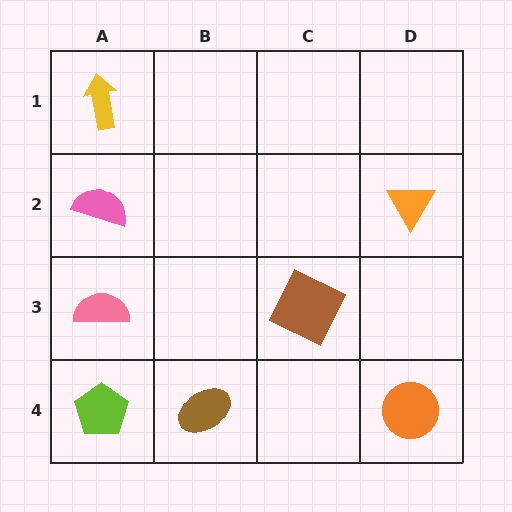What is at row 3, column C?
A brown square.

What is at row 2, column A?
A pink semicircle.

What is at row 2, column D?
An orange triangle.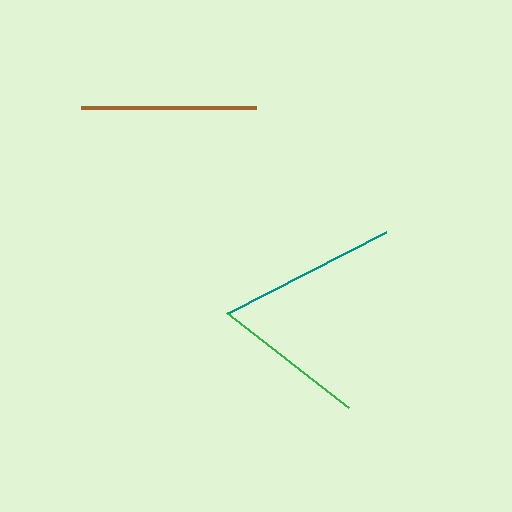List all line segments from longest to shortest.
From longest to shortest: teal, brown, green.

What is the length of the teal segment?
The teal segment is approximately 178 pixels long.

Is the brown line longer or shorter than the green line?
The brown line is longer than the green line.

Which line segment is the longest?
The teal line is the longest at approximately 178 pixels.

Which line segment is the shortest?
The green line is the shortest at approximately 155 pixels.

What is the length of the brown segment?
The brown segment is approximately 174 pixels long.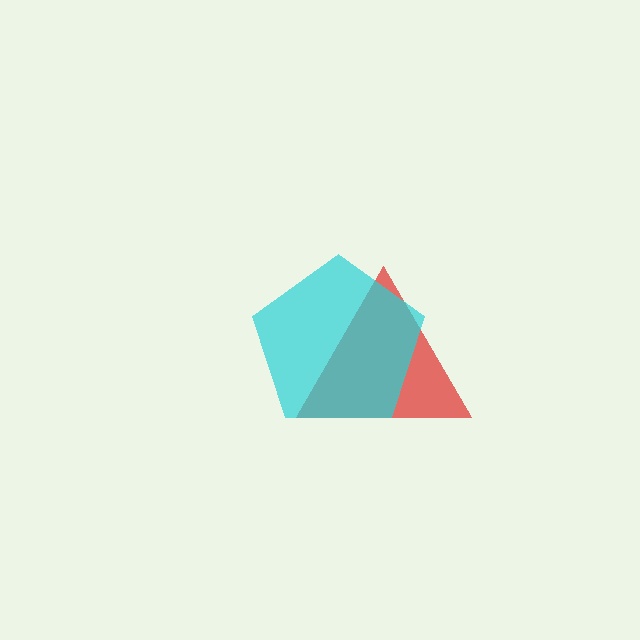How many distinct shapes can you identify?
There are 2 distinct shapes: a red triangle, a cyan pentagon.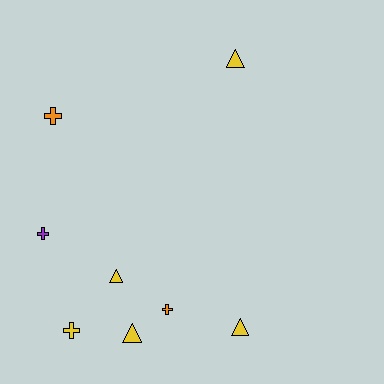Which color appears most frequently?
Yellow, with 5 objects.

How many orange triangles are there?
There are no orange triangles.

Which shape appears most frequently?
Cross, with 4 objects.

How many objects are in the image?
There are 8 objects.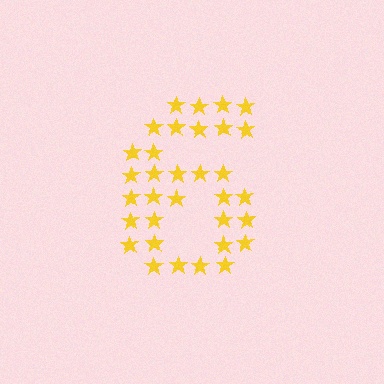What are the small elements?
The small elements are stars.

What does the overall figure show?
The overall figure shows the digit 6.